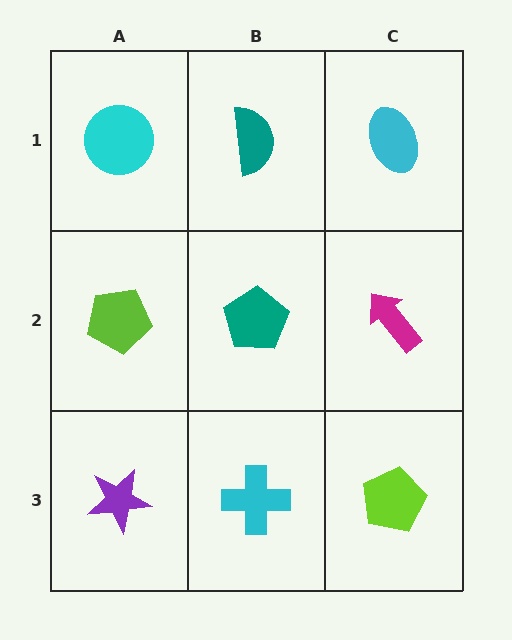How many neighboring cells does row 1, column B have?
3.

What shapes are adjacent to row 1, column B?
A teal pentagon (row 2, column B), a cyan circle (row 1, column A), a cyan ellipse (row 1, column C).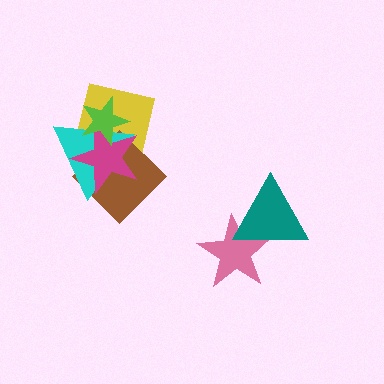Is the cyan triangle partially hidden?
Yes, it is partially covered by another shape.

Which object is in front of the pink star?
The teal triangle is in front of the pink star.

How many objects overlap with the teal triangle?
1 object overlaps with the teal triangle.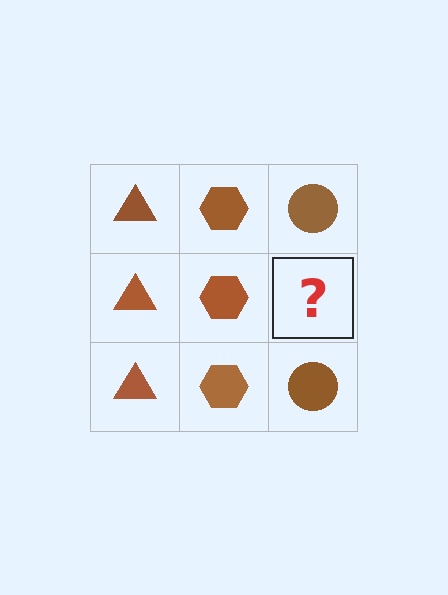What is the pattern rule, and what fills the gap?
The rule is that each column has a consistent shape. The gap should be filled with a brown circle.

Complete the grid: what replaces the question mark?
The question mark should be replaced with a brown circle.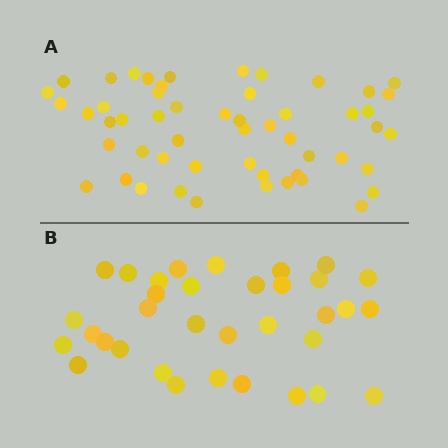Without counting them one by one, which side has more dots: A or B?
Region A (the top region) has more dots.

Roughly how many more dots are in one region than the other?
Region A has approximately 20 more dots than region B.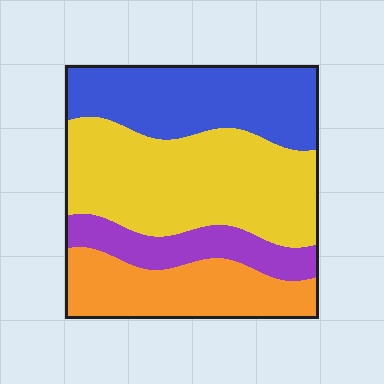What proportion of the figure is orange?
Orange covers 21% of the figure.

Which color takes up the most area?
Yellow, at roughly 40%.